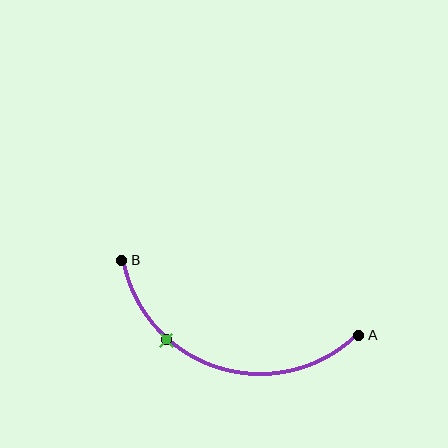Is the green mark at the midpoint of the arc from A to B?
No. The green mark lies on the arc but is closer to endpoint B. The arc midpoint would be at the point on the curve equidistant along the arc from both A and B.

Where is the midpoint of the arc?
The arc midpoint is the point on the curve farthest from the straight line joining A and B. It sits below that line.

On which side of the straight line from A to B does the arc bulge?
The arc bulges below the straight line connecting A and B.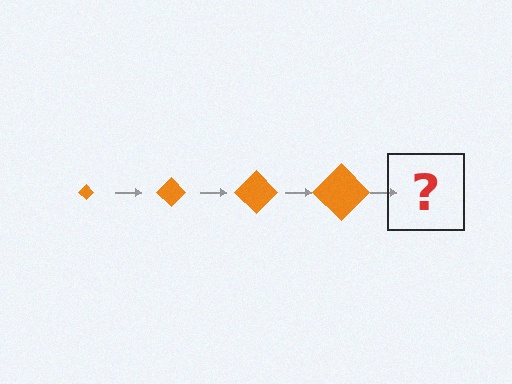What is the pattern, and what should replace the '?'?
The pattern is that the diamond gets progressively larger each step. The '?' should be an orange diamond, larger than the previous one.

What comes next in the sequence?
The next element should be an orange diamond, larger than the previous one.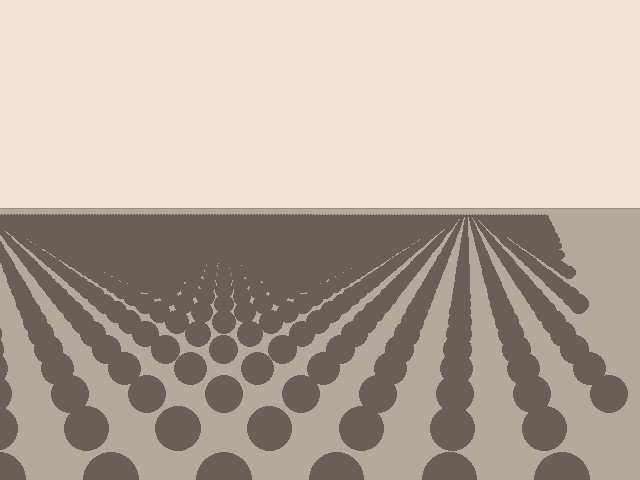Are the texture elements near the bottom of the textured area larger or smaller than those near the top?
Larger. Near the bottom, elements are closer to the viewer and appear at a bigger on-screen size.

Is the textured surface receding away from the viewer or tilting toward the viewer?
The surface is receding away from the viewer. Texture elements get smaller and denser toward the top.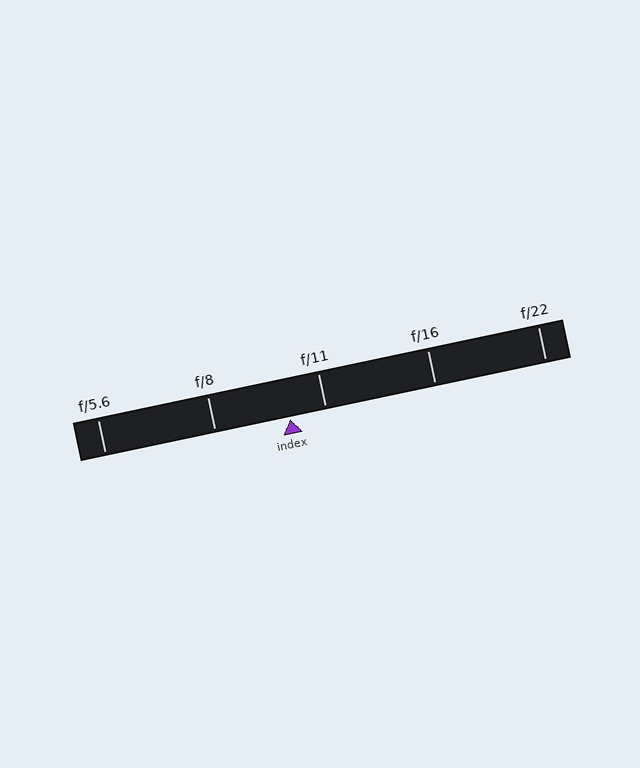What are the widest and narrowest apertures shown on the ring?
The widest aperture shown is f/5.6 and the narrowest is f/22.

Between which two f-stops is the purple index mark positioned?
The index mark is between f/8 and f/11.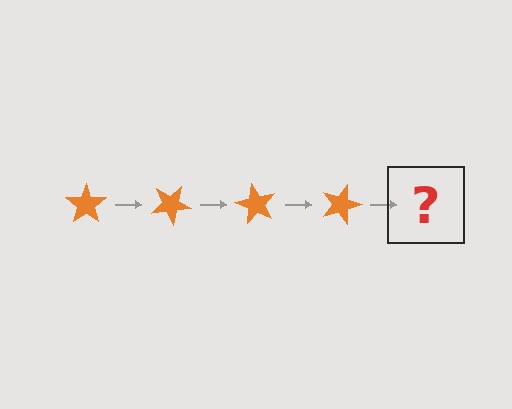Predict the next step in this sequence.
The next step is an orange star rotated 120 degrees.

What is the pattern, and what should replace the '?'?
The pattern is that the star rotates 30 degrees each step. The '?' should be an orange star rotated 120 degrees.